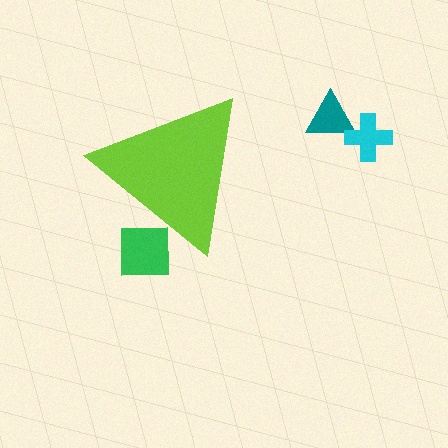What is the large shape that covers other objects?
A lime triangle.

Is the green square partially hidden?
Yes, the green square is partially hidden behind the lime triangle.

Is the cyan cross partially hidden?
No, the cyan cross is fully visible.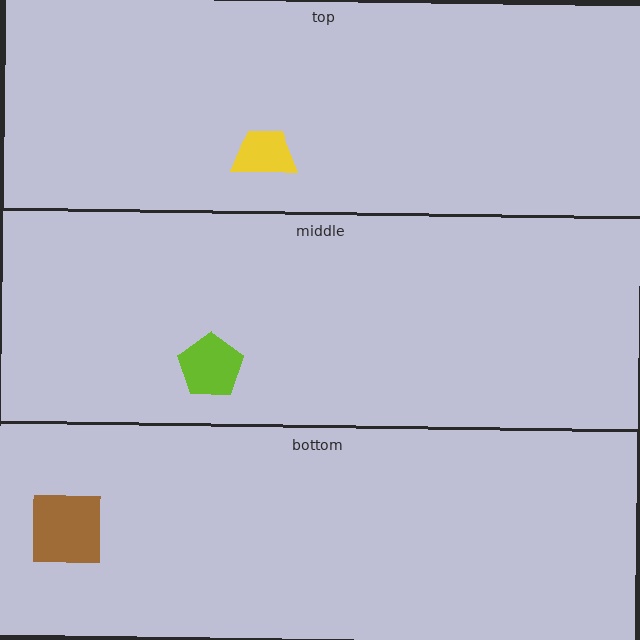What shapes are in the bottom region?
The brown square.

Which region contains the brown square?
The bottom region.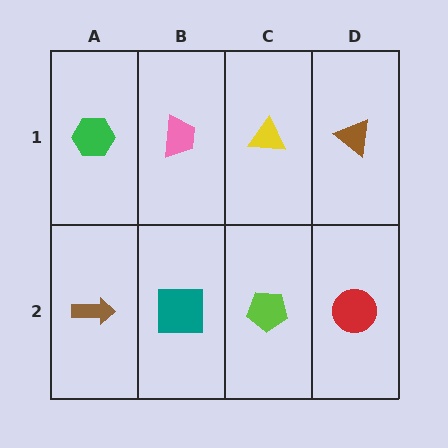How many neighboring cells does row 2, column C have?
3.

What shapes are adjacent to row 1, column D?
A red circle (row 2, column D), a yellow triangle (row 1, column C).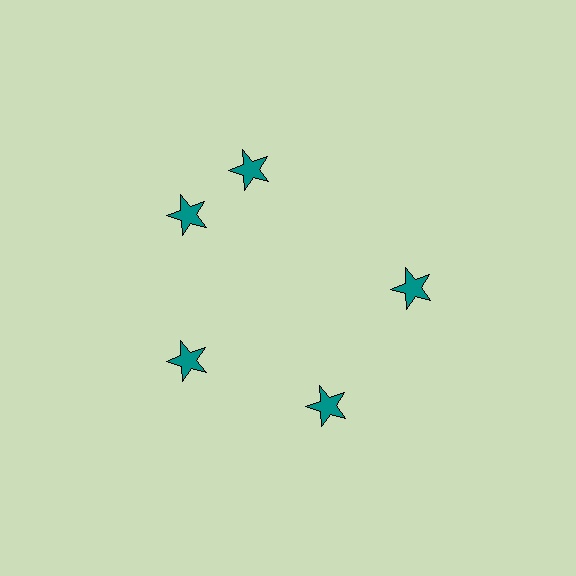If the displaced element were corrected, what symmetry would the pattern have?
It would have 5-fold rotational symmetry — the pattern would map onto itself every 72 degrees.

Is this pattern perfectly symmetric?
No. The 5 teal stars are arranged in a ring, but one element near the 1 o'clock position is rotated out of alignment along the ring, breaking the 5-fold rotational symmetry.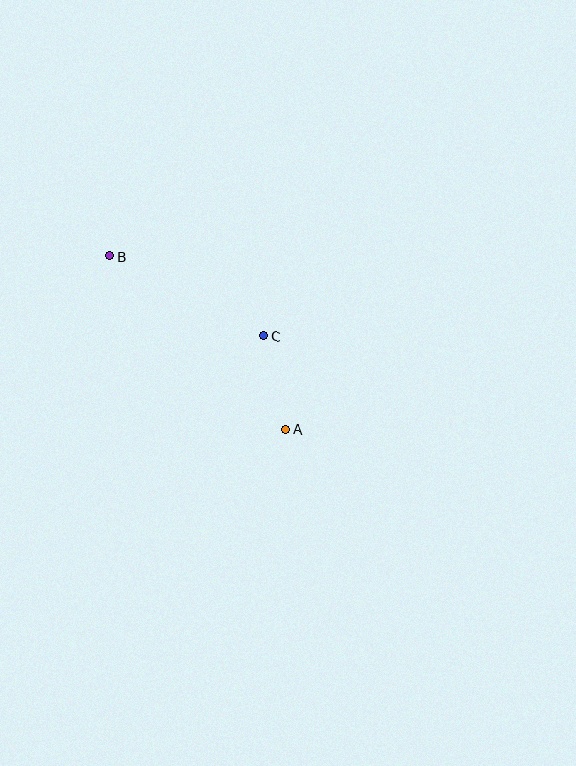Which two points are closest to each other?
Points A and C are closest to each other.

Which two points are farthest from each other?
Points A and B are farthest from each other.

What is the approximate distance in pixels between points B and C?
The distance between B and C is approximately 173 pixels.